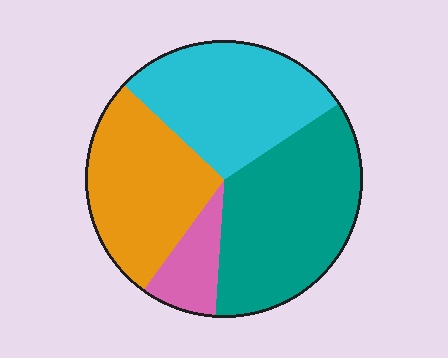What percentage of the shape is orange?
Orange covers roughly 25% of the shape.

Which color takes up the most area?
Teal, at roughly 35%.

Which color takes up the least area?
Pink, at roughly 10%.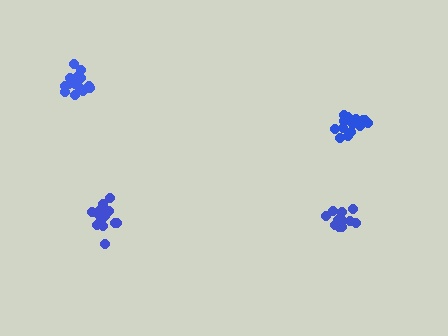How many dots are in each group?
Group 1: 13 dots, Group 2: 15 dots, Group 3: 16 dots, Group 4: 15 dots (59 total).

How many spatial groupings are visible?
There are 4 spatial groupings.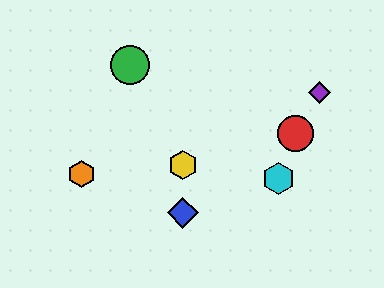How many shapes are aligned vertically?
2 shapes (the blue diamond, the yellow hexagon) are aligned vertically.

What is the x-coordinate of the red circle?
The red circle is at x≈295.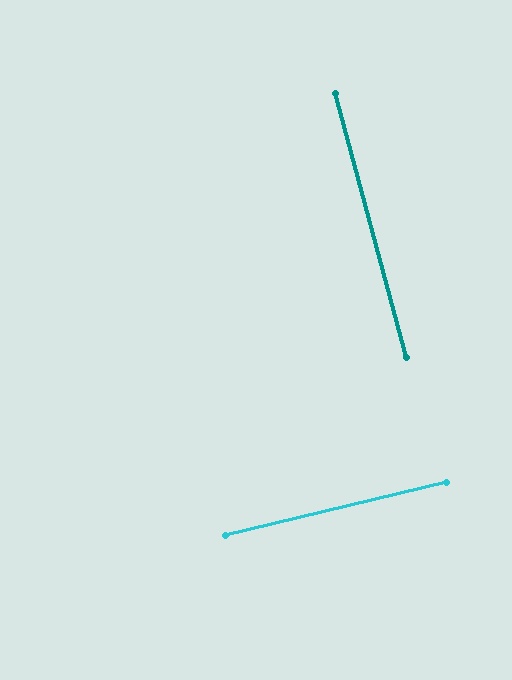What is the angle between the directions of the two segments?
Approximately 88 degrees.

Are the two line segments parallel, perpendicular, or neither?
Perpendicular — they meet at approximately 88°.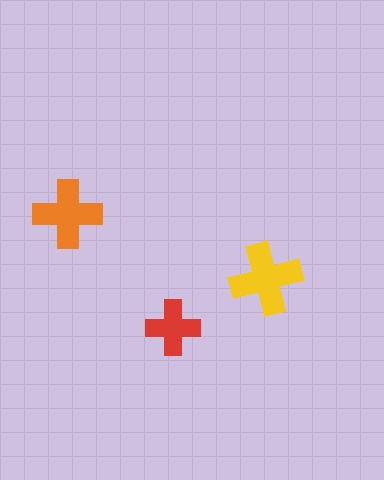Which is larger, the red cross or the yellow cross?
The yellow one.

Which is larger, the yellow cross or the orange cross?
The yellow one.